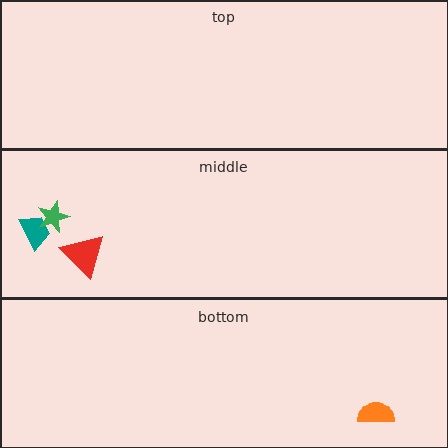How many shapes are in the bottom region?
1.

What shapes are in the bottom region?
The orange semicircle.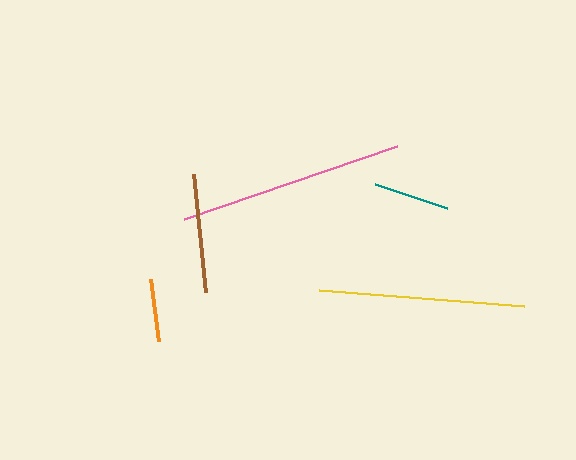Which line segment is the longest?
The pink line is the longest at approximately 225 pixels.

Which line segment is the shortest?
The orange line is the shortest at approximately 62 pixels.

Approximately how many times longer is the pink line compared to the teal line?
The pink line is approximately 3.0 times the length of the teal line.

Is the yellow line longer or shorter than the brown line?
The yellow line is longer than the brown line.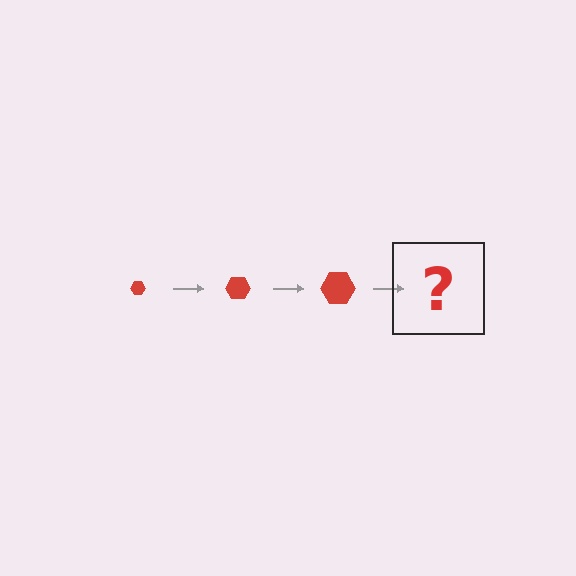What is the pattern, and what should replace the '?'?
The pattern is that the hexagon gets progressively larger each step. The '?' should be a red hexagon, larger than the previous one.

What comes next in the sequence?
The next element should be a red hexagon, larger than the previous one.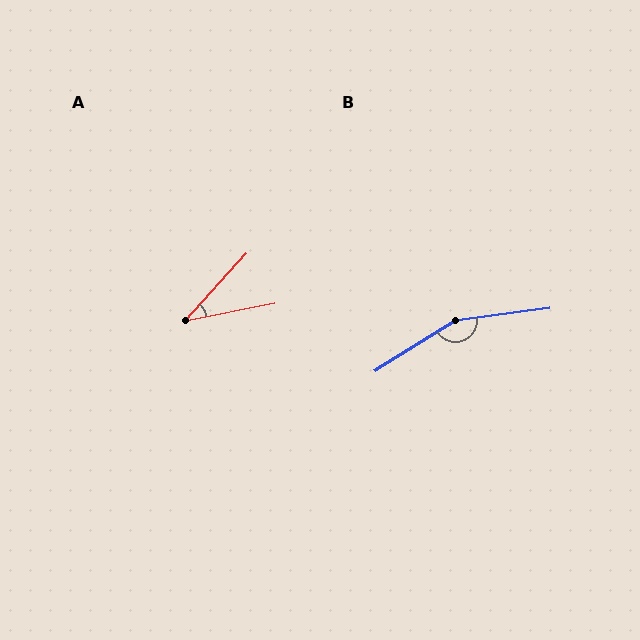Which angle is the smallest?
A, at approximately 37 degrees.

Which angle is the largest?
B, at approximately 156 degrees.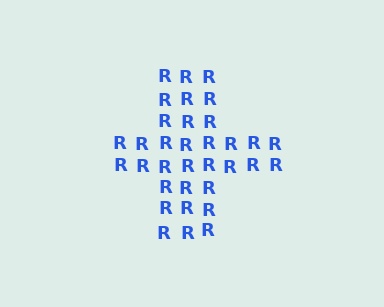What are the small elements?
The small elements are letter R's.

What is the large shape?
The large shape is a cross.